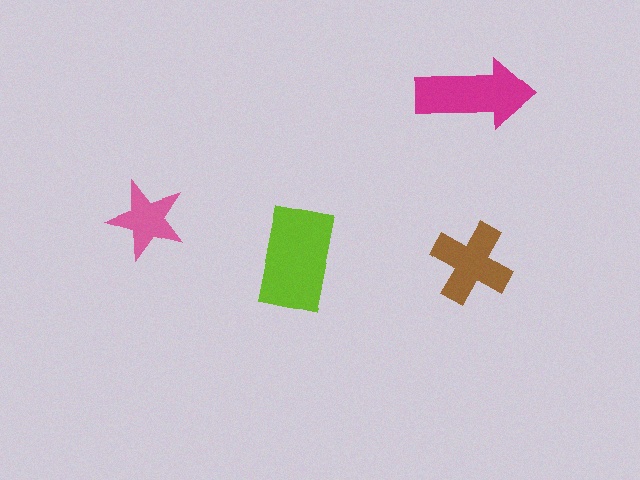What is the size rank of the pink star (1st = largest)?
4th.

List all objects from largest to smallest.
The lime rectangle, the magenta arrow, the brown cross, the pink star.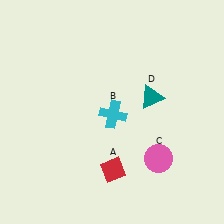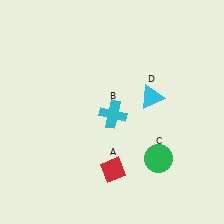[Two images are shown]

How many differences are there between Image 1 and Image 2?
There are 2 differences between the two images.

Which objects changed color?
C changed from pink to green. D changed from teal to cyan.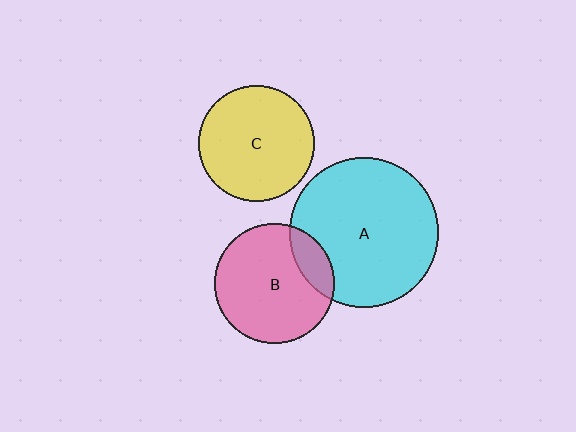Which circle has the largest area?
Circle A (cyan).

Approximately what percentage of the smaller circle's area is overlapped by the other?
Approximately 15%.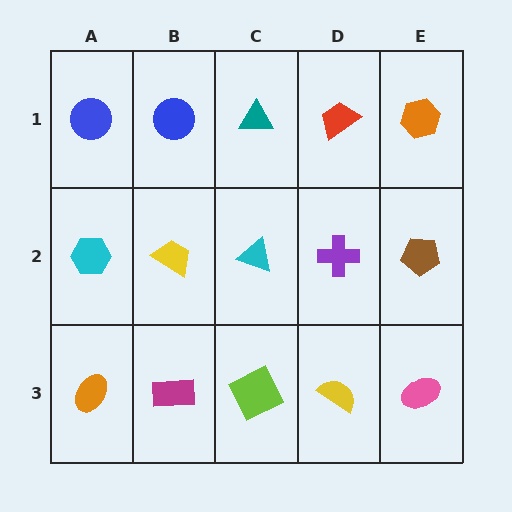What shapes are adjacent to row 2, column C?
A teal triangle (row 1, column C), a lime square (row 3, column C), a yellow trapezoid (row 2, column B), a purple cross (row 2, column D).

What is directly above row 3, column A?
A cyan hexagon.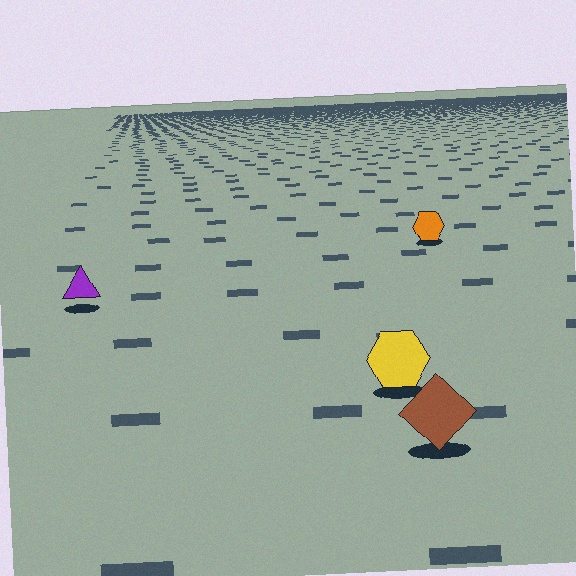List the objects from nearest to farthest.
From nearest to farthest: the brown diamond, the yellow hexagon, the purple triangle, the orange hexagon.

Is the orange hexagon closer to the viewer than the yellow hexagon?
No. The yellow hexagon is closer — you can tell from the texture gradient: the ground texture is coarser near it.